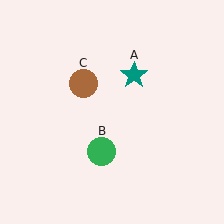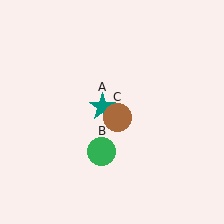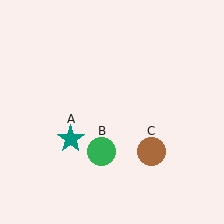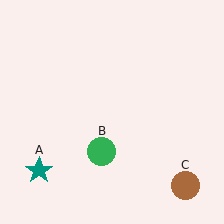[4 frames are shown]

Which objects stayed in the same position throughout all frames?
Green circle (object B) remained stationary.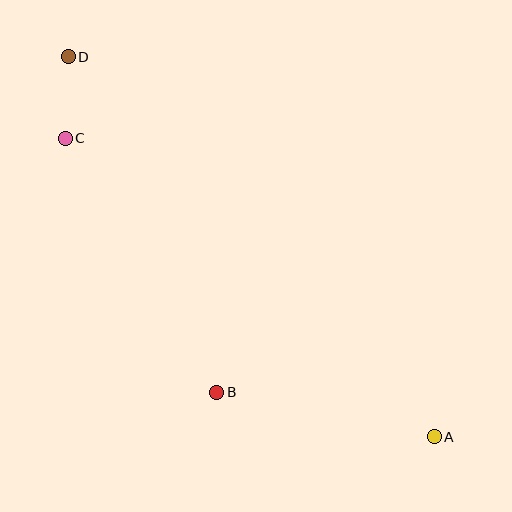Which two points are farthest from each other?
Points A and D are farthest from each other.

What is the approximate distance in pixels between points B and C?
The distance between B and C is approximately 295 pixels.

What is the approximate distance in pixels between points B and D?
The distance between B and D is approximately 367 pixels.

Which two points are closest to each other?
Points C and D are closest to each other.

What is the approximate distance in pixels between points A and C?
The distance between A and C is approximately 475 pixels.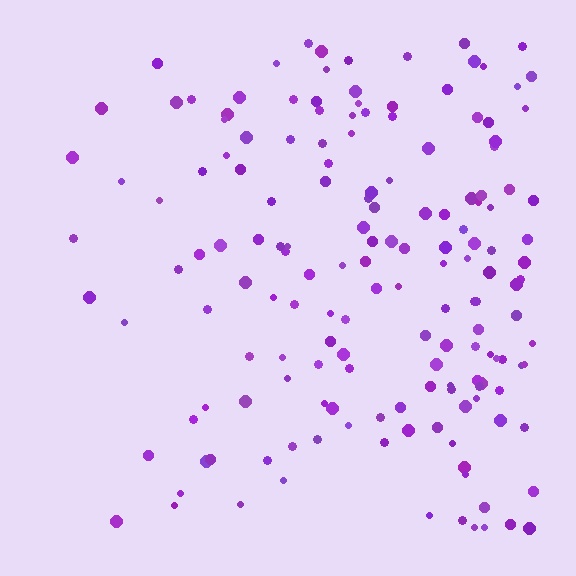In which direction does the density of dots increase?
From left to right, with the right side densest.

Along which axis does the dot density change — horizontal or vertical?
Horizontal.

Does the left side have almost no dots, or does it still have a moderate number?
Still a moderate number, just noticeably fewer than the right.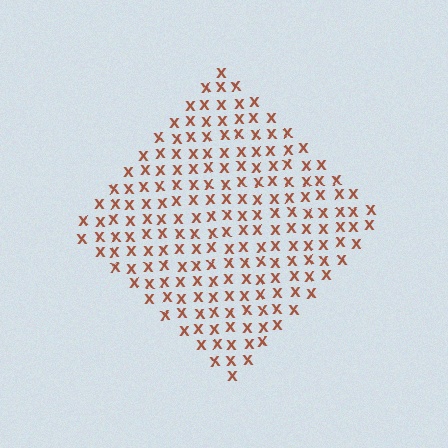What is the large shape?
The large shape is a diamond.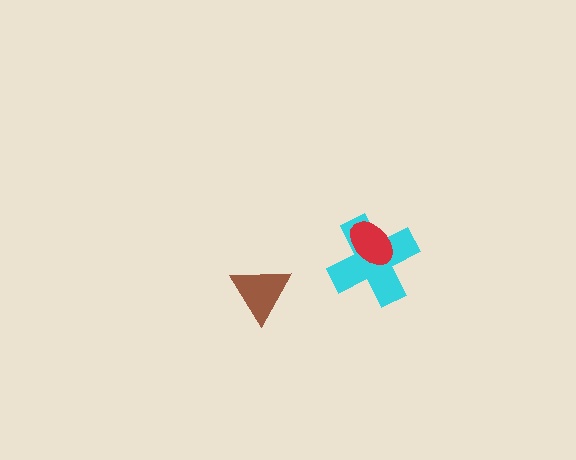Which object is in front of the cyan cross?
The red ellipse is in front of the cyan cross.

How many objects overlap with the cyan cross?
1 object overlaps with the cyan cross.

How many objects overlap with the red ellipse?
1 object overlaps with the red ellipse.